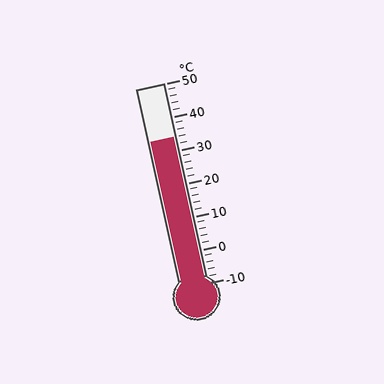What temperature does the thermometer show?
The thermometer shows approximately 34°C.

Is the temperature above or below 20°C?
The temperature is above 20°C.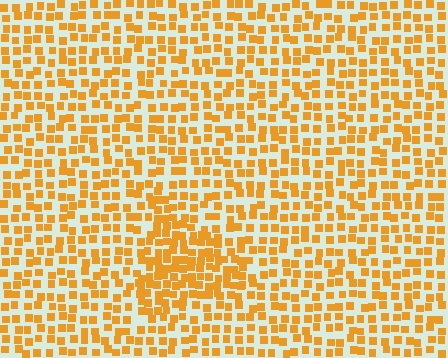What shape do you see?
I see a triangle.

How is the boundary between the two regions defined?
The boundary is defined by a change in element density (approximately 1.7x ratio). All elements are the same color, size, and shape.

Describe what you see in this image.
The image contains small orange elements arranged at two different densities. A triangle-shaped region is visible where the elements are more densely packed than the surrounding area.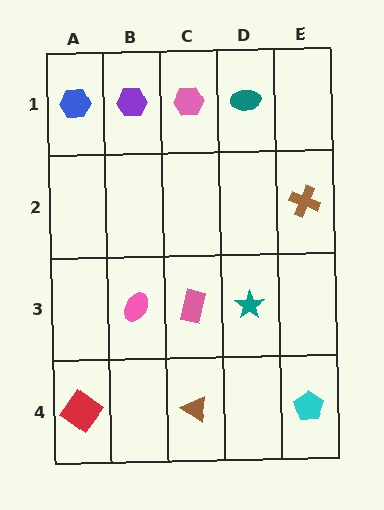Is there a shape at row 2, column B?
No, that cell is empty.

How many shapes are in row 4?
3 shapes.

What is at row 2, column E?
A brown cross.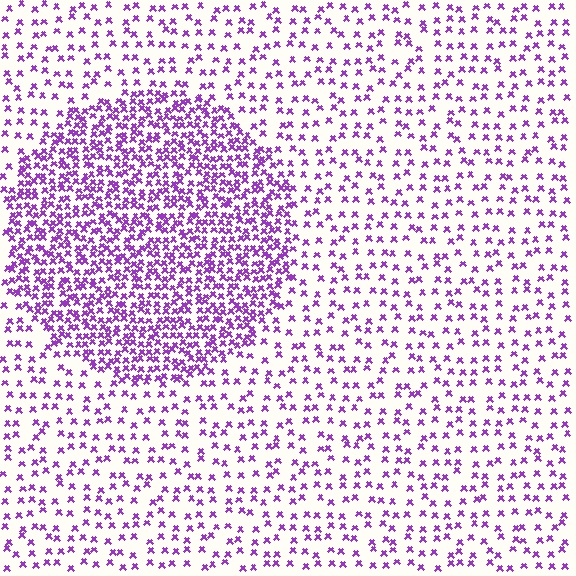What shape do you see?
I see a circle.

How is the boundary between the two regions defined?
The boundary is defined by a change in element density (approximately 2.6x ratio). All elements are the same color, size, and shape.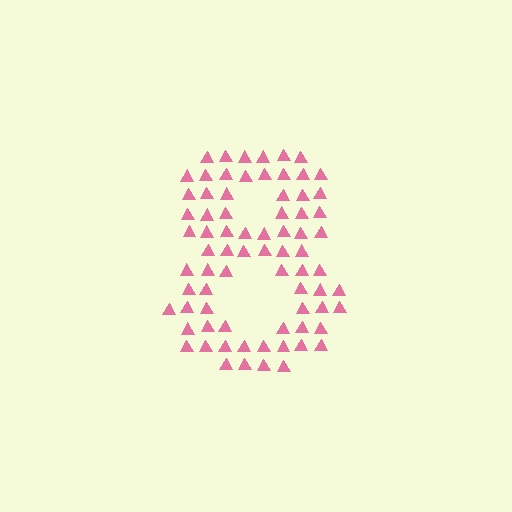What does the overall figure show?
The overall figure shows the digit 8.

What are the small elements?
The small elements are triangles.